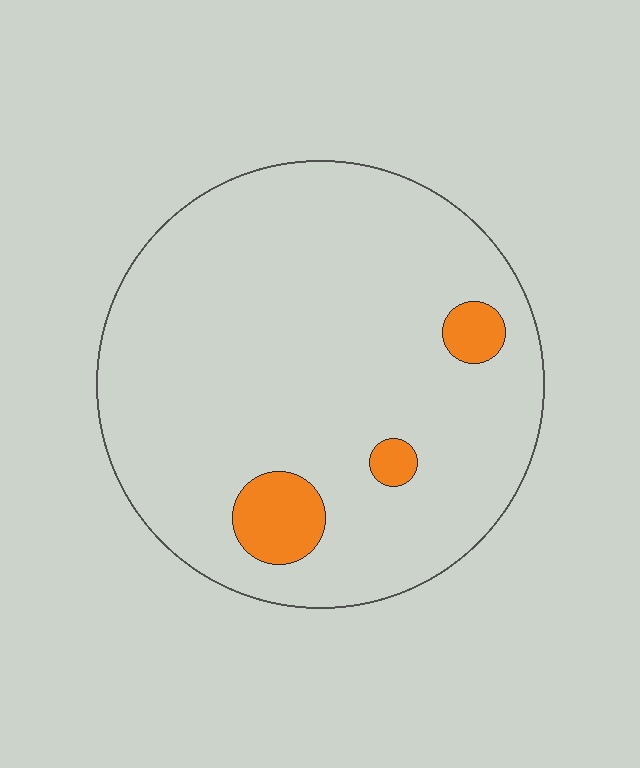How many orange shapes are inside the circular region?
3.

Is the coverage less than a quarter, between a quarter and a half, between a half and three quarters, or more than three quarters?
Less than a quarter.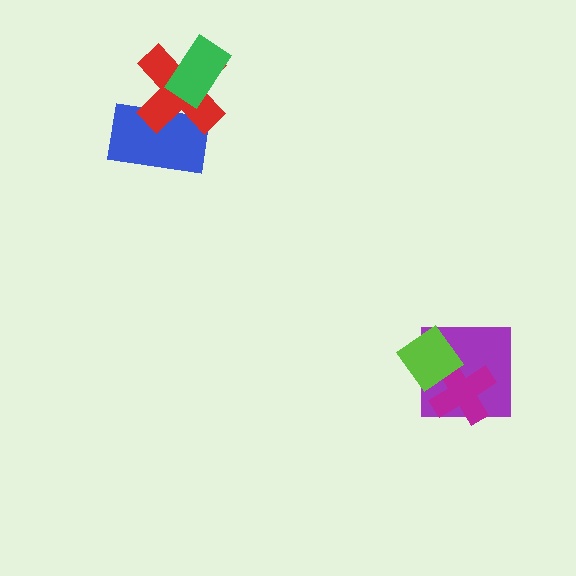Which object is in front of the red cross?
The green rectangle is in front of the red cross.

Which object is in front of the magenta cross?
The lime diamond is in front of the magenta cross.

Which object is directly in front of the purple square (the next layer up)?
The magenta cross is directly in front of the purple square.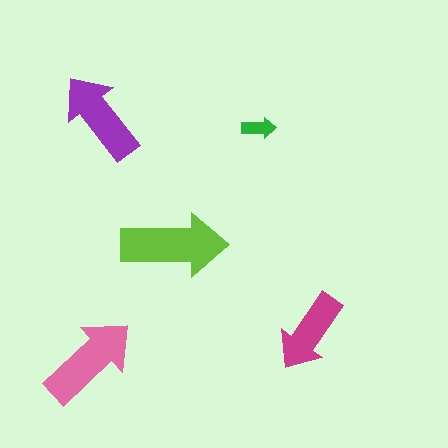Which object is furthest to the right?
The magenta arrow is rightmost.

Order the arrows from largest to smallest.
the lime one, the pink one, the purple one, the magenta one, the green one.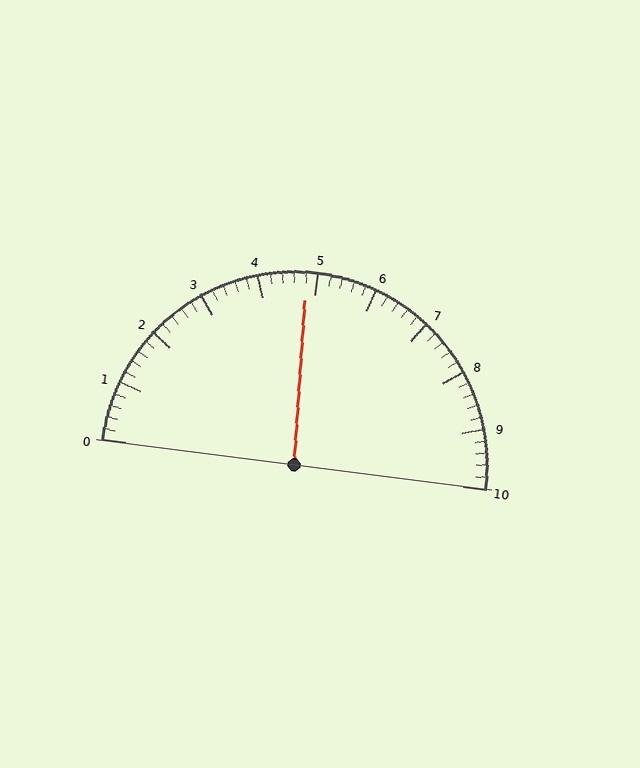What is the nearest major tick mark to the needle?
The nearest major tick mark is 5.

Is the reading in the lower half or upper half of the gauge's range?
The reading is in the lower half of the range (0 to 10).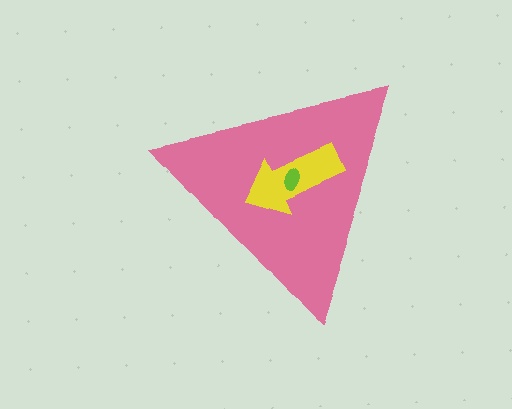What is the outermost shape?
The pink triangle.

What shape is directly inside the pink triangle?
The yellow arrow.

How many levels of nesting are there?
3.